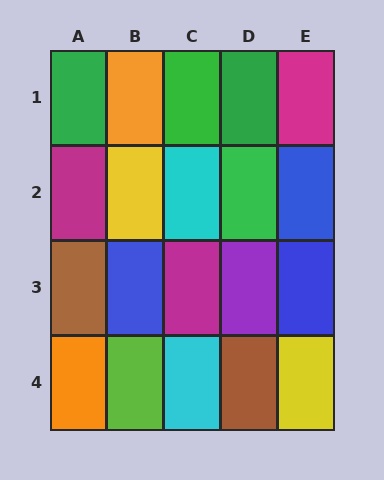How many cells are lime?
1 cell is lime.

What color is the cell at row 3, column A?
Brown.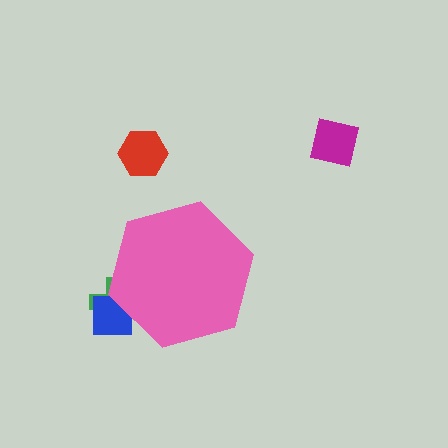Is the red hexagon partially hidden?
No, the red hexagon is fully visible.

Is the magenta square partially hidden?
No, the magenta square is fully visible.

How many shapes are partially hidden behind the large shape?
2 shapes are partially hidden.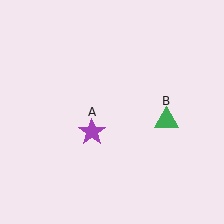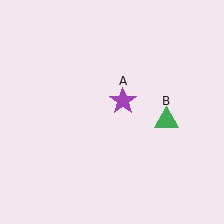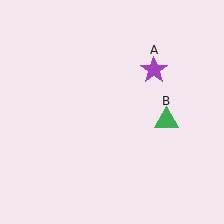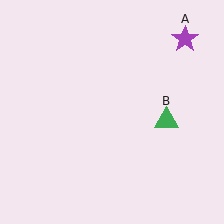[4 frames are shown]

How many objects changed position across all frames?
1 object changed position: purple star (object A).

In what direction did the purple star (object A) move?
The purple star (object A) moved up and to the right.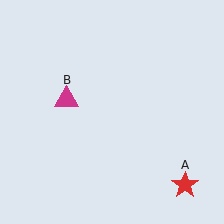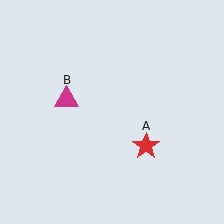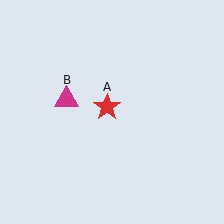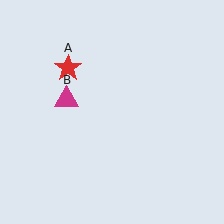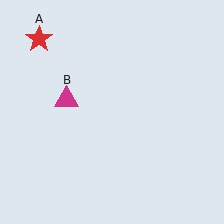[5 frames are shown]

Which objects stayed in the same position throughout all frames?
Magenta triangle (object B) remained stationary.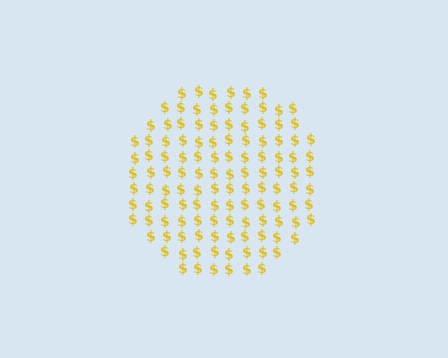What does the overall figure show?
The overall figure shows a circle.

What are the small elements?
The small elements are dollar signs.